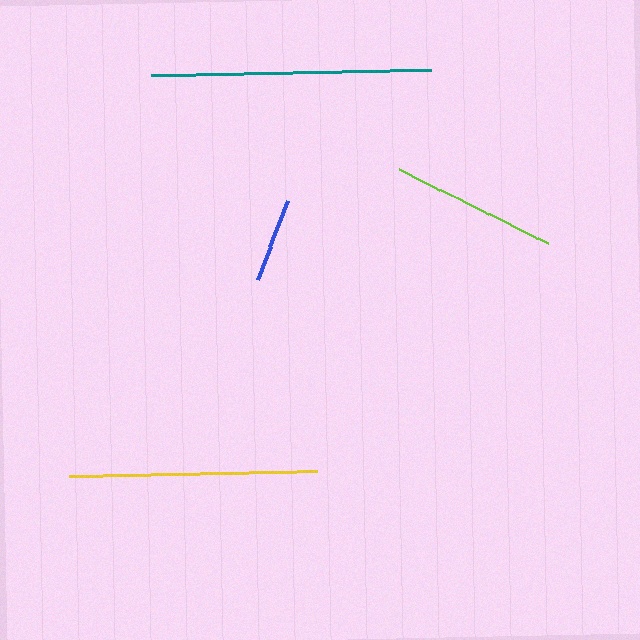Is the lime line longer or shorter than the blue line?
The lime line is longer than the blue line.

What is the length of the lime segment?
The lime segment is approximately 167 pixels long.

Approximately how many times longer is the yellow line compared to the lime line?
The yellow line is approximately 1.5 times the length of the lime line.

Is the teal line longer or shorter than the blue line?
The teal line is longer than the blue line.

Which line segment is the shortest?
The blue line is the shortest at approximately 85 pixels.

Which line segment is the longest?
The teal line is the longest at approximately 280 pixels.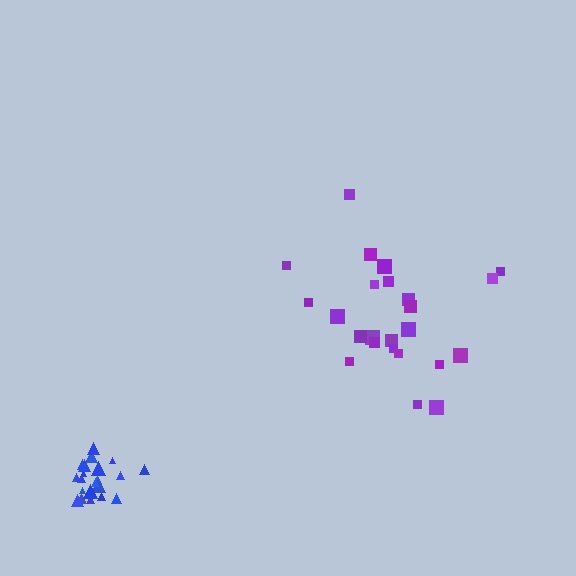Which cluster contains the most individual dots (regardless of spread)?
Purple (24).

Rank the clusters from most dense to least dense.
blue, purple.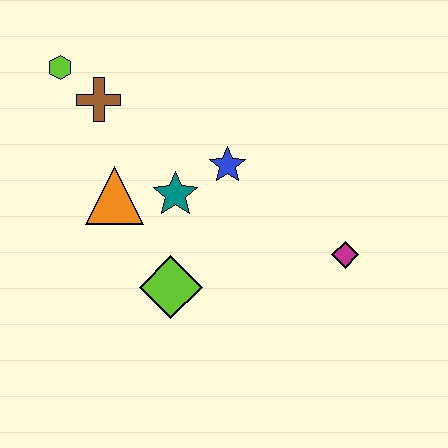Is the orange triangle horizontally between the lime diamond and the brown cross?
Yes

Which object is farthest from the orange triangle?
The magenta diamond is farthest from the orange triangle.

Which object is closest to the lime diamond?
The teal star is closest to the lime diamond.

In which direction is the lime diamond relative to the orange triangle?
The lime diamond is below the orange triangle.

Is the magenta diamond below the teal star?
Yes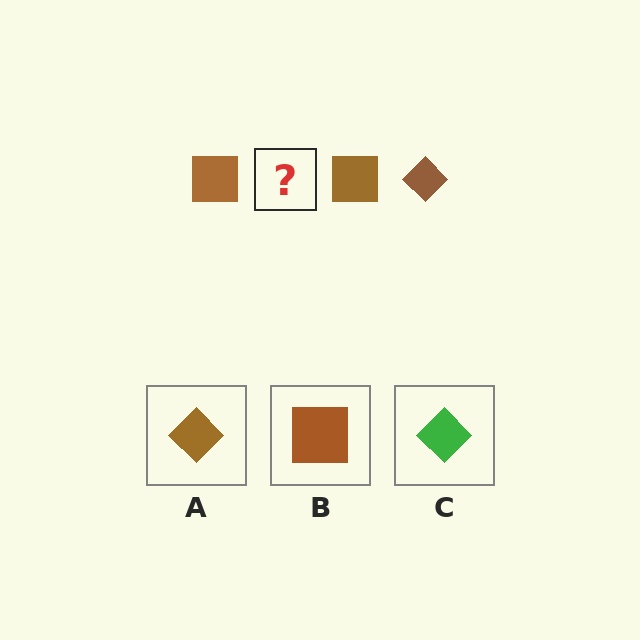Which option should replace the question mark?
Option A.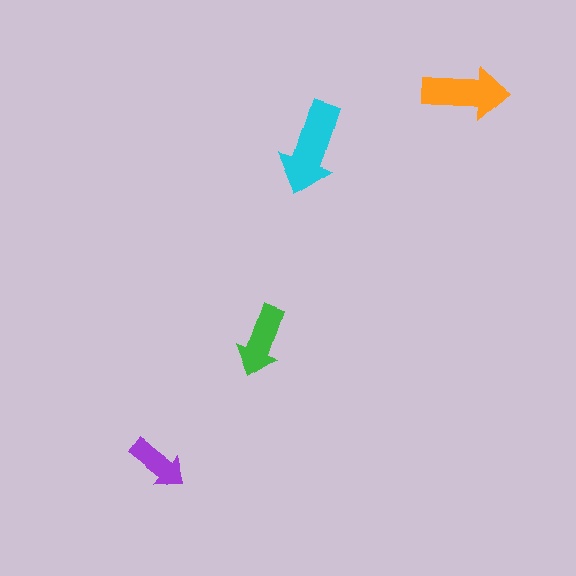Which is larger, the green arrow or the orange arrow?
The orange one.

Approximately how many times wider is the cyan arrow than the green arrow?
About 1.5 times wider.